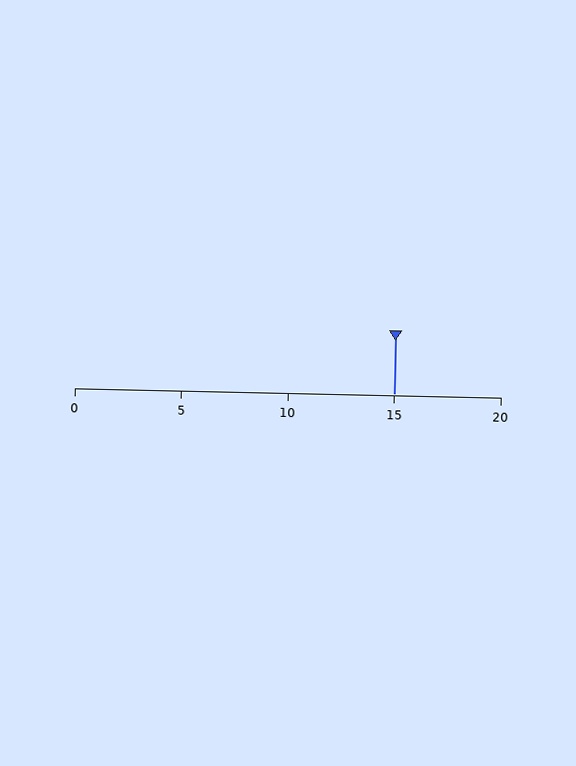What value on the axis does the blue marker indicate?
The marker indicates approximately 15.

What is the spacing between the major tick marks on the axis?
The major ticks are spaced 5 apart.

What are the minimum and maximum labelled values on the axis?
The axis runs from 0 to 20.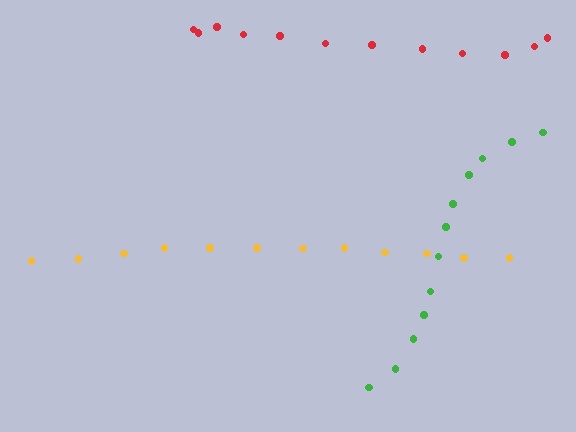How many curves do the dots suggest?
There are 3 distinct paths.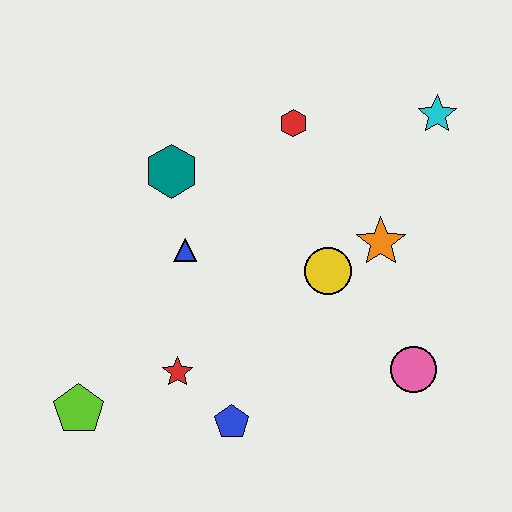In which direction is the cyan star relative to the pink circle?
The cyan star is above the pink circle.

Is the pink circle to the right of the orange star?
Yes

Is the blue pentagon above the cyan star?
No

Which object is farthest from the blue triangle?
The cyan star is farthest from the blue triangle.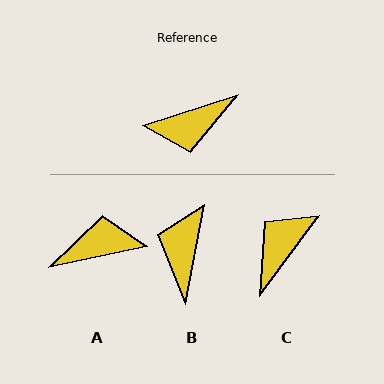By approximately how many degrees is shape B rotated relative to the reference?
Approximately 119 degrees clockwise.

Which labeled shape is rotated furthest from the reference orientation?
A, about 174 degrees away.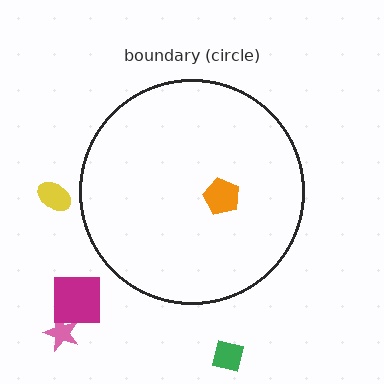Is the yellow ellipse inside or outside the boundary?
Outside.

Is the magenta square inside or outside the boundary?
Outside.